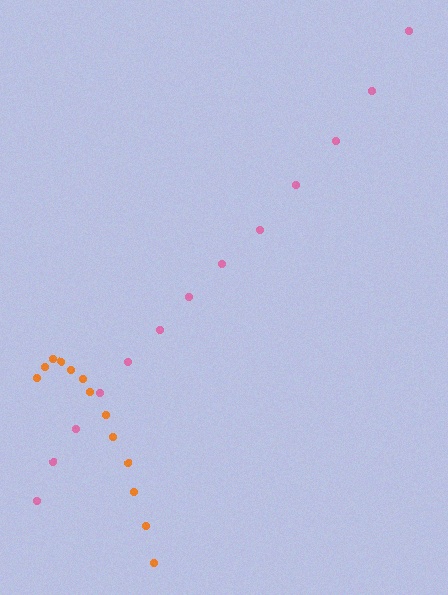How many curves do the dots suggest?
There are 2 distinct paths.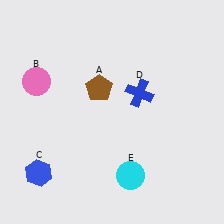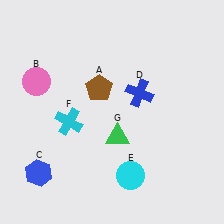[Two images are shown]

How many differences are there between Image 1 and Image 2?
There are 2 differences between the two images.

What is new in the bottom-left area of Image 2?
A cyan cross (F) was added in the bottom-left area of Image 2.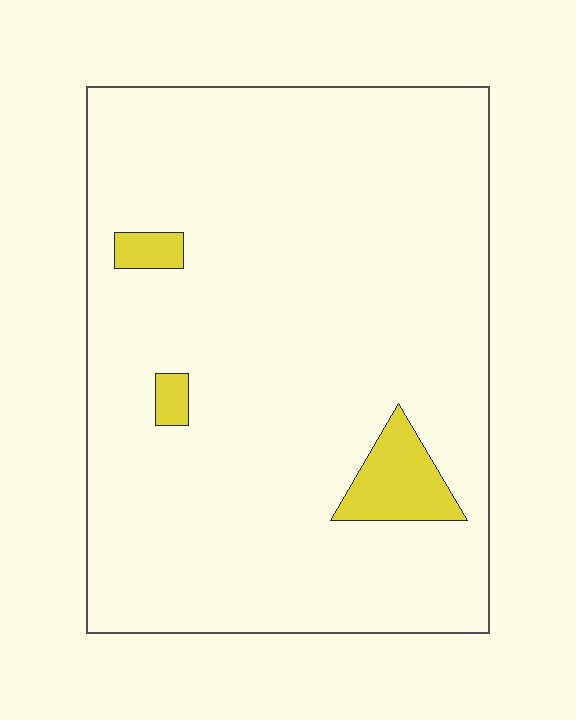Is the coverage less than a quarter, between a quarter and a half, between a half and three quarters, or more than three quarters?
Less than a quarter.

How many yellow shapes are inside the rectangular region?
3.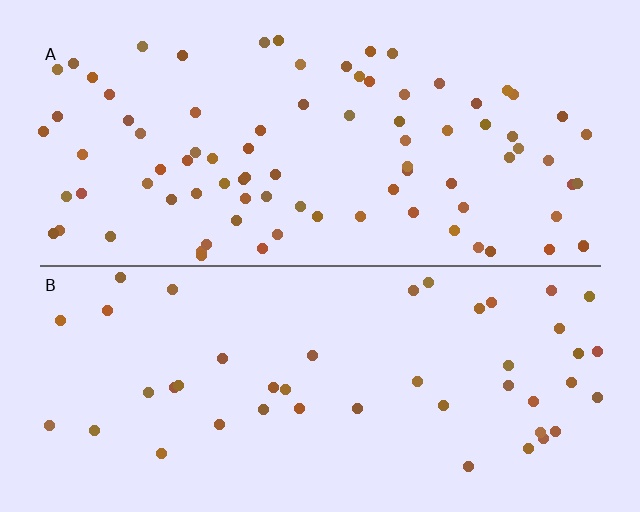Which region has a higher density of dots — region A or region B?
A (the top).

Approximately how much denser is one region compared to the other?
Approximately 1.9× — region A over region B.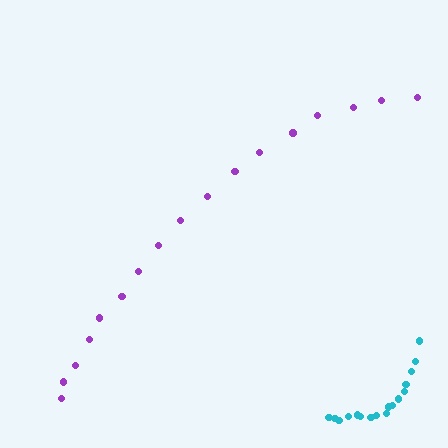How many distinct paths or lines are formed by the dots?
There are 2 distinct paths.